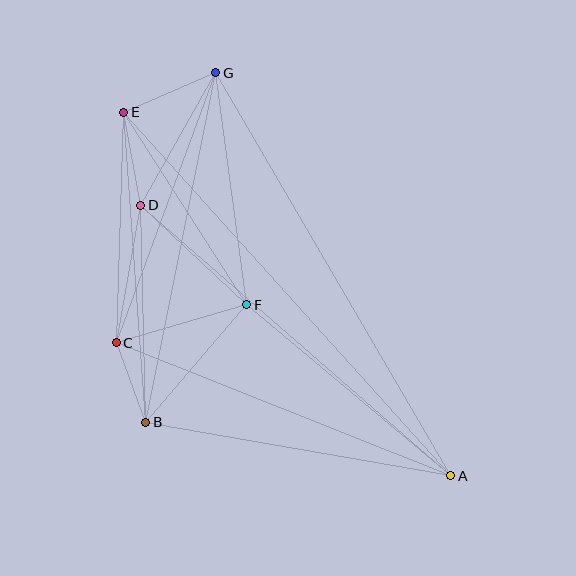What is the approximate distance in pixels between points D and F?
The distance between D and F is approximately 145 pixels.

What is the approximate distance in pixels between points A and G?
The distance between A and G is approximately 467 pixels.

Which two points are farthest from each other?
Points A and E are farthest from each other.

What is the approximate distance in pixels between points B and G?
The distance between B and G is approximately 357 pixels.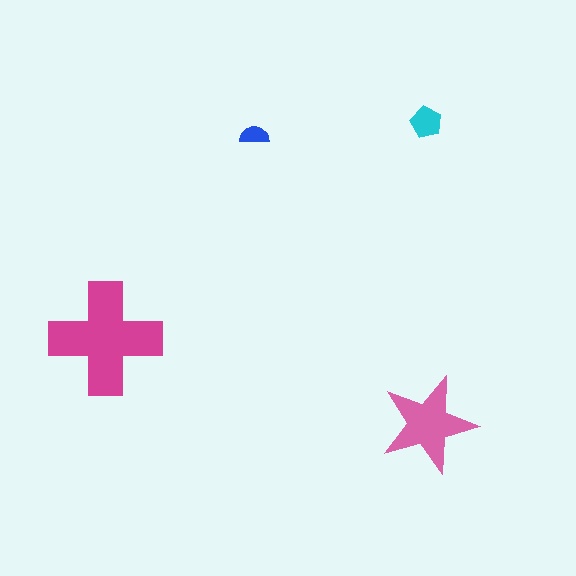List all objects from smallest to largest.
The blue semicircle, the cyan pentagon, the pink star, the magenta cross.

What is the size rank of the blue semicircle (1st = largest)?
4th.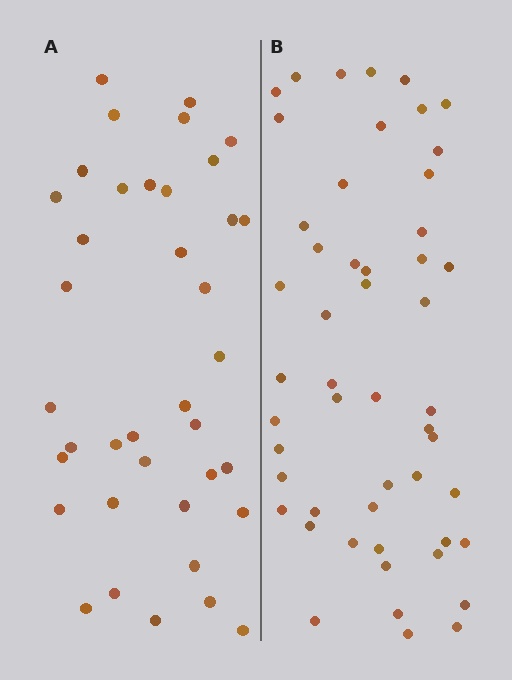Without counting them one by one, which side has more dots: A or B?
Region B (the right region) has more dots.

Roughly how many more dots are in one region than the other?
Region B has approximately 15 more dots than region A.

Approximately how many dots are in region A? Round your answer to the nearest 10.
About 40 dots. (The exact count is 38, which rounds to 40.)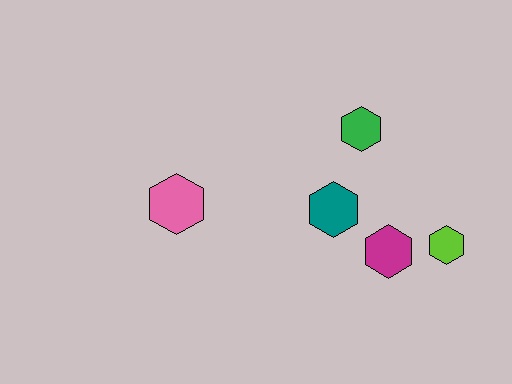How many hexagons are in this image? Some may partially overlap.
There are 5 hexagons.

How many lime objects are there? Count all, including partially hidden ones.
There is 1 lime object.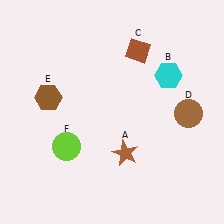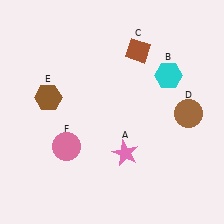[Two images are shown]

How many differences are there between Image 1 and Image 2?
There are 2 differences between the two images.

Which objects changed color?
A changed from brown to pink. F changed from lime to pink.